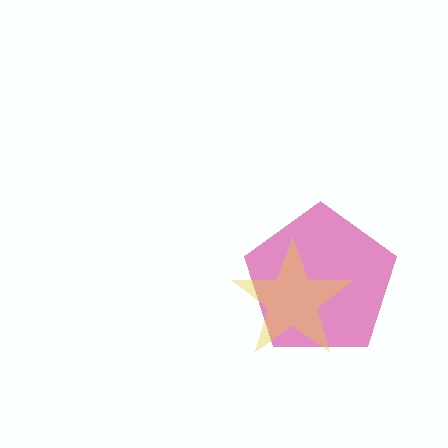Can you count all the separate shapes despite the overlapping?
Yes, there are 2 separate shapes.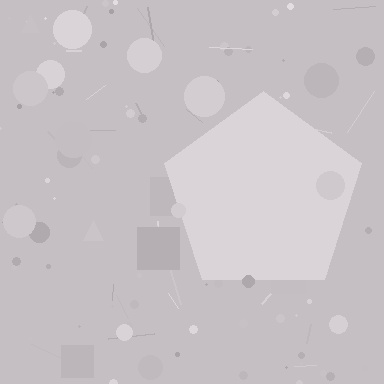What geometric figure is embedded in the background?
A pentagon is embedded in the background.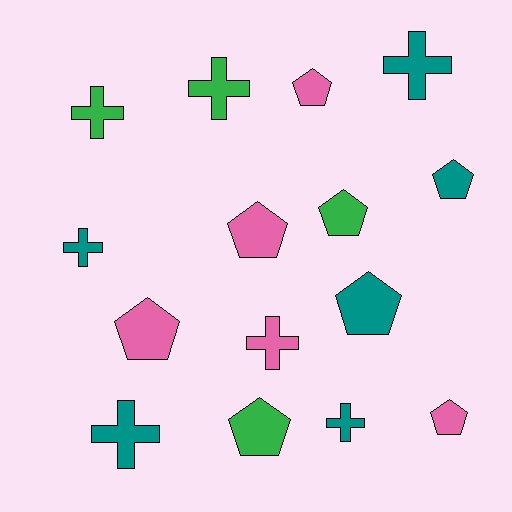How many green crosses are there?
There are 2 green crosses.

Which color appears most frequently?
Teal, with 6 objects.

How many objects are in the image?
There are 15 objects.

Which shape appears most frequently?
Pentagon, with 8 objects.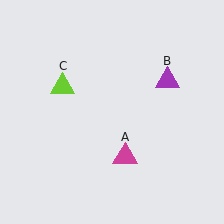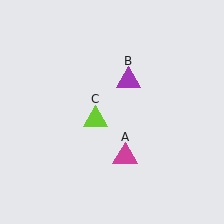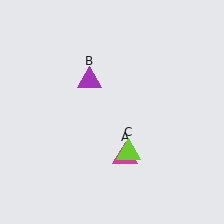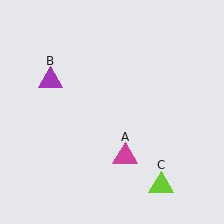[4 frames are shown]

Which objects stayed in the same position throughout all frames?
Magenta triangle (object A) remained stationary.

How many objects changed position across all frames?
2 objects changed position: purple triangle (object B), lime triangle (object C).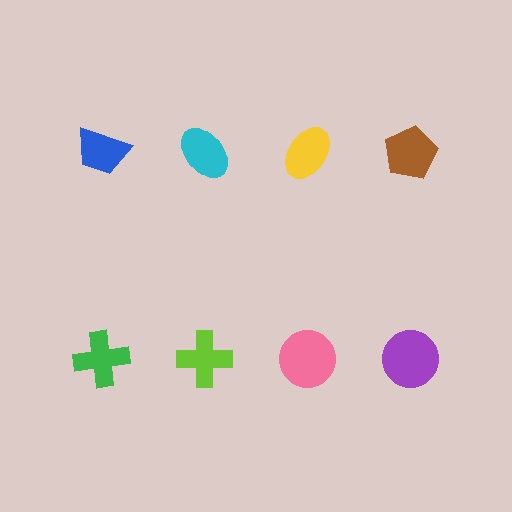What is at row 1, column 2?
A cyan ellipse.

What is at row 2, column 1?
A green cross.